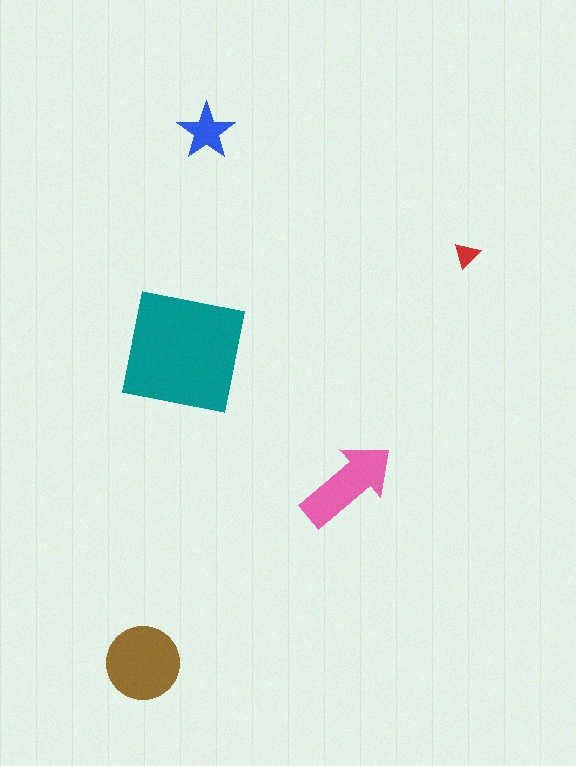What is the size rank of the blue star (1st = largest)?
4th.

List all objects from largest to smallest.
The teal square, the brown circle, the pink arrow, the blue star, the red triangle.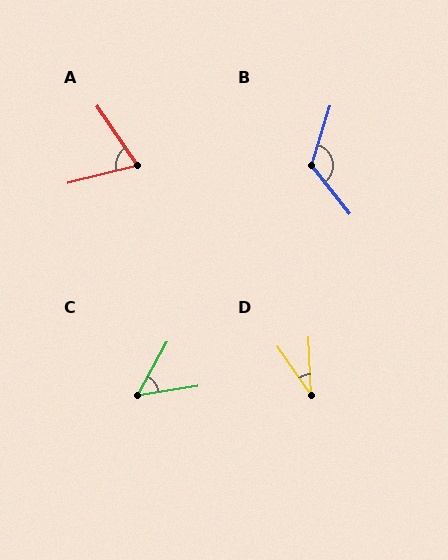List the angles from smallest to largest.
D (32°), C (53°), A (70°), B (124°).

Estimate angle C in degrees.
Approximately 53 degrees.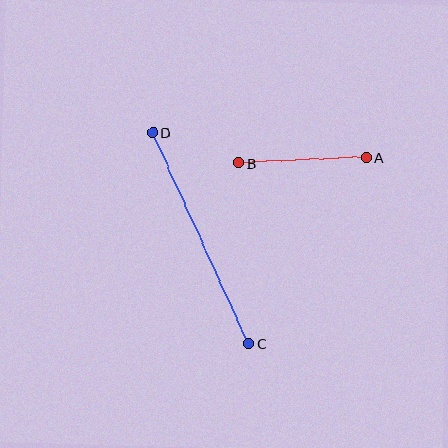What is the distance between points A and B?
The distance is approximately 128 pixels.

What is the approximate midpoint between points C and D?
The midpoint is at approximately (201, 238) pixels.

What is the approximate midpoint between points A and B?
The midpoint is at approximately (302, 160) pixels.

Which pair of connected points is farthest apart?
Points C and D are farthest apart.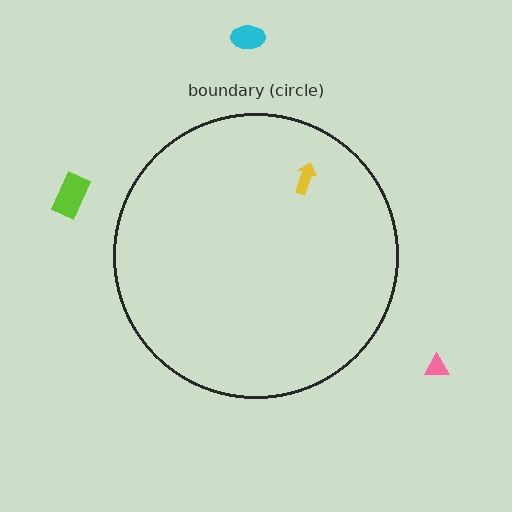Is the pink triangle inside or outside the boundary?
Outside.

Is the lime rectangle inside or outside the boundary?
Outside.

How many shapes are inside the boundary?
1 inside, 3 outside.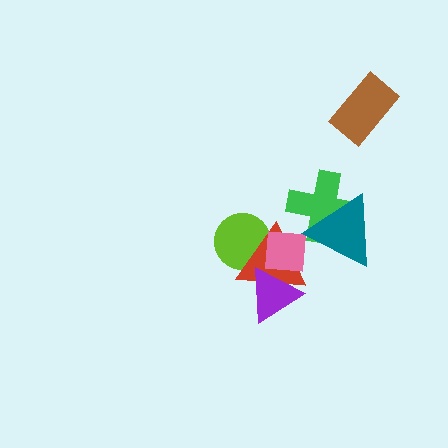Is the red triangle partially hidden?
Yes, it is partially covered by another shape.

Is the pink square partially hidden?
Yes, it is partially covered by another shape.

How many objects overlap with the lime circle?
2 objects overlap with the lime circle.